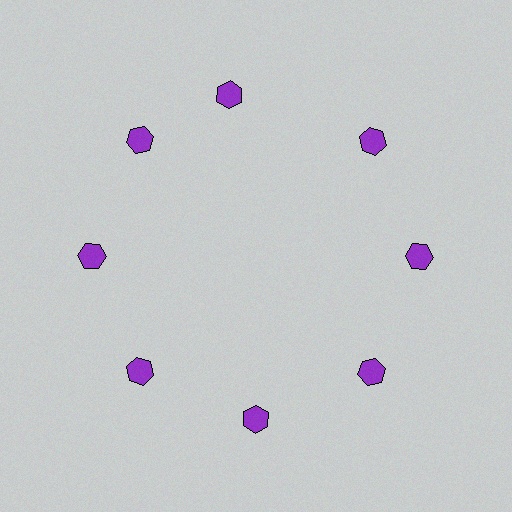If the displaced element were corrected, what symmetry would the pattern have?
It would have 8-fold rotational symmetry — the pattern would map onto itself every 45 degrees.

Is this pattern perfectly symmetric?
No. The 8 purple hexagons are arranged in a ring, but one element near the 12 o'clock position is rotated out of alignment along the ring, breaking the 8-fold rotational symmetry.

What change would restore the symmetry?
The symmetry would be restored by rotating it back into even spacing with its neighbors so that all 8 hexagons sit at equal angles and equal distance from the center.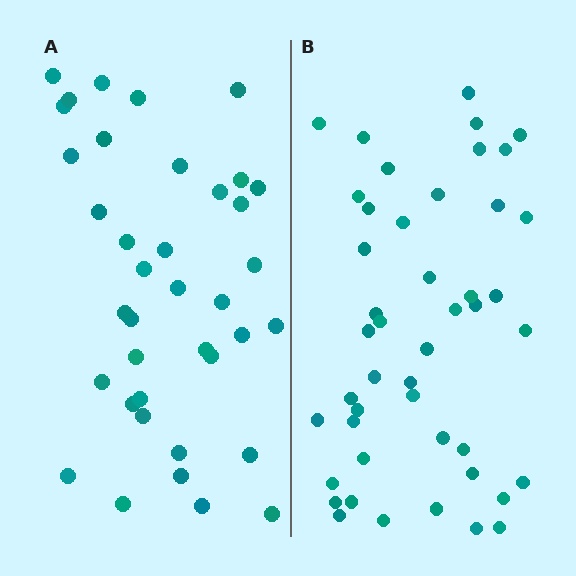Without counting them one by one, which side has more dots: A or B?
Region B (the right region) has more dots.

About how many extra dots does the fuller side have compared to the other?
Region B has roughly 8 or so more dots than region A.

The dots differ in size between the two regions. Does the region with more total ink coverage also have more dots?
No. Region A has more total ink coverage because its dots are larger, but region B actually contains more individual dots. Total area can be misleading — the number of items is what matters here.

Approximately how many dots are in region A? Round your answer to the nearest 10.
About 40 dots. (The exact count is 38, which rounds to 40.)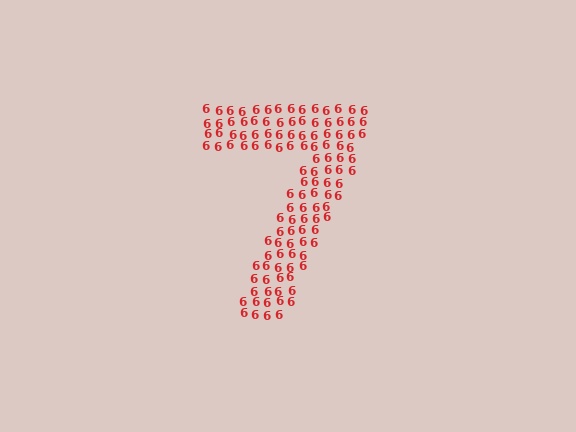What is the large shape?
The large shape is the digit 7.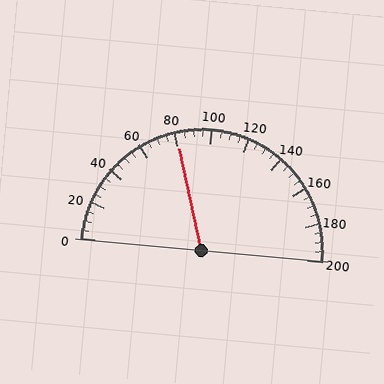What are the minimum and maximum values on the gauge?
The gauge ranges from 0 to 200.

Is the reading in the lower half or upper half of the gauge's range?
The reading is in the lower half of the range (0 to 200).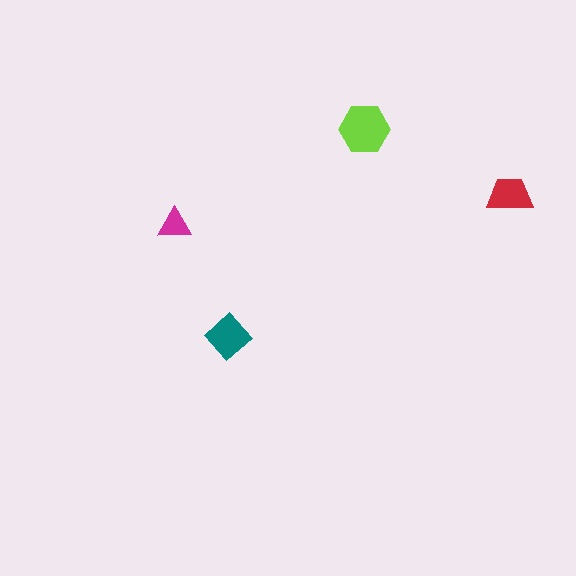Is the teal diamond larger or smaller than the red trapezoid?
Larger.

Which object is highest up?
The lime hexagon is topmost.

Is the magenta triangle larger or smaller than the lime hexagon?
Smaller.